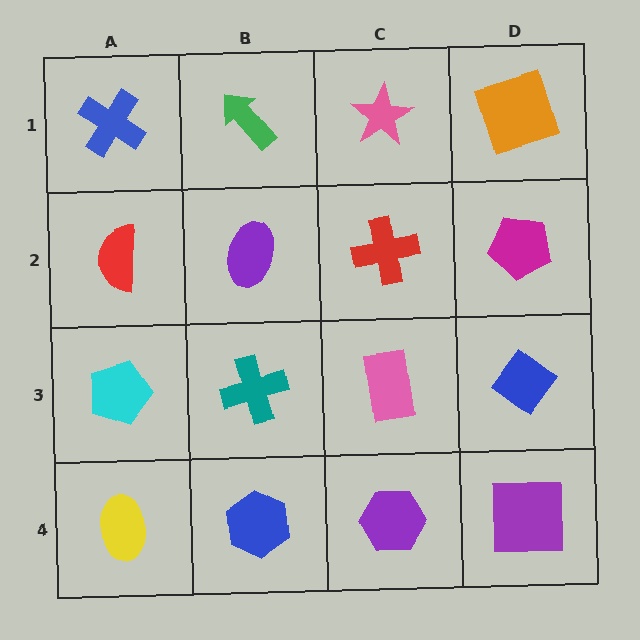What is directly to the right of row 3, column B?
A pink rectangle.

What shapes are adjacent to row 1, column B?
A purple ellipse (row 2, column B), a blue cross (row 1, column A), a pink star (row 1, column C).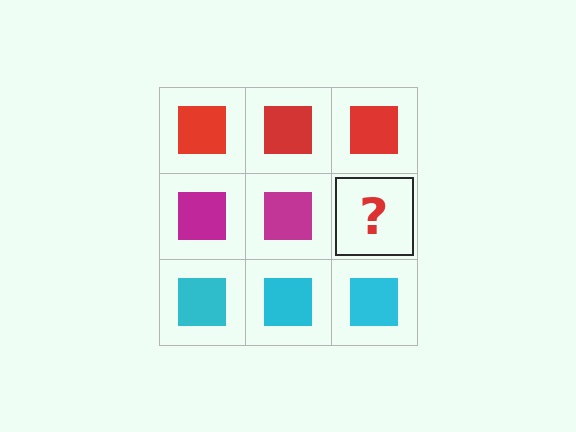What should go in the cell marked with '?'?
The missing cell should contain a magenta square.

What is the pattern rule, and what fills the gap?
The rule is that each row has a consistent color. The gap should be filled with a magenta square.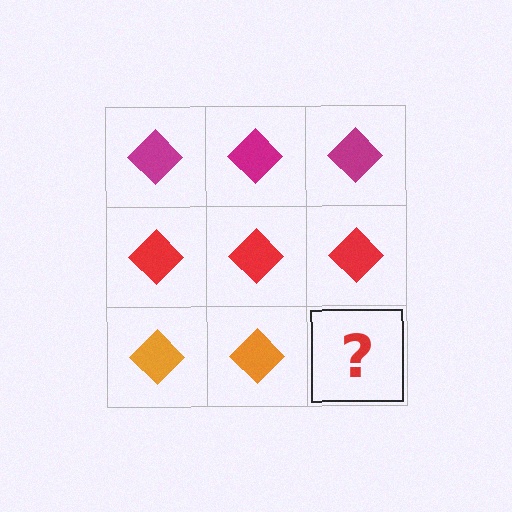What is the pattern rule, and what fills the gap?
The rule is that each row has a consistent color. The gap should be filled with an orange diamond.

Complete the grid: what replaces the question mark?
The question mark should be replaced with an orange diamond.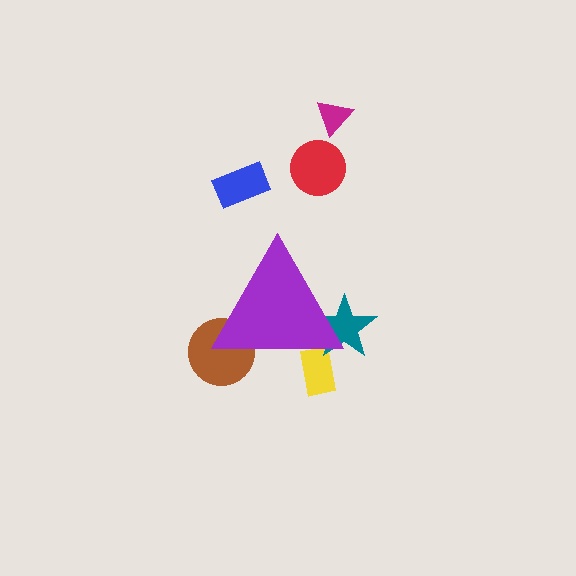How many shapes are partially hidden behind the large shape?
3 shapes are partially hidden.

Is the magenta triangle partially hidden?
No, the magenta triangle is fully visible.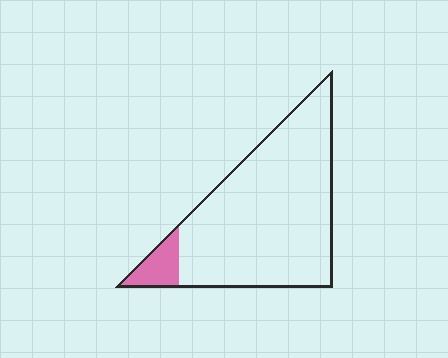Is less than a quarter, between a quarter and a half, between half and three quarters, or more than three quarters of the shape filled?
Less than a quarter.